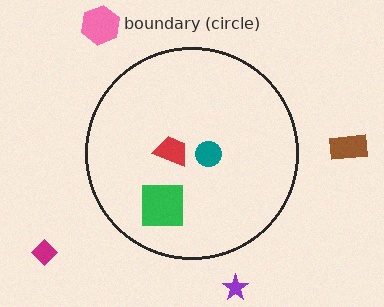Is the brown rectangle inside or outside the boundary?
Outside.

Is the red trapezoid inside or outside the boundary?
Inside.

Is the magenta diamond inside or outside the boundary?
Outside.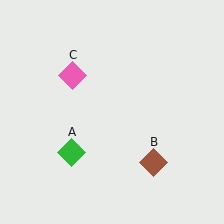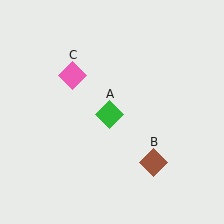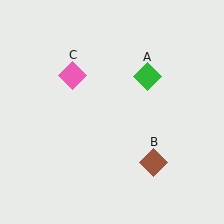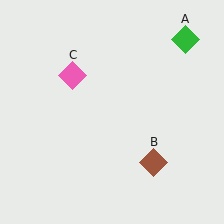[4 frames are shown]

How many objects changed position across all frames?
1 object changed position: green diamond (object A).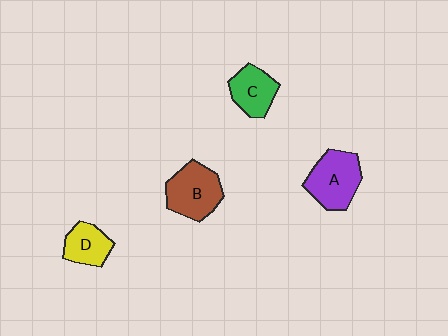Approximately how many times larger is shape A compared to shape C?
Approximately 1.4 times.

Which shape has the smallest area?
Shape D (yellow).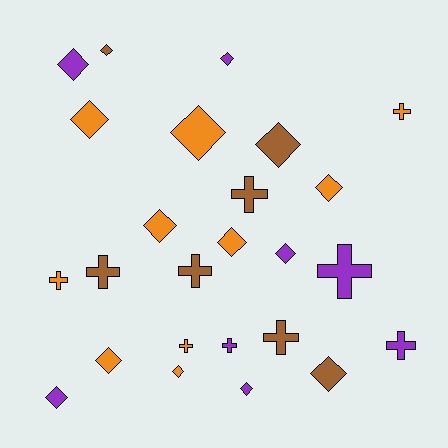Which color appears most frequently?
Orange, with 10 objects.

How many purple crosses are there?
There are 3 purple crosses.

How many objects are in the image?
There are 25 objects.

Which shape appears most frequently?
Diamond, with 15 objects.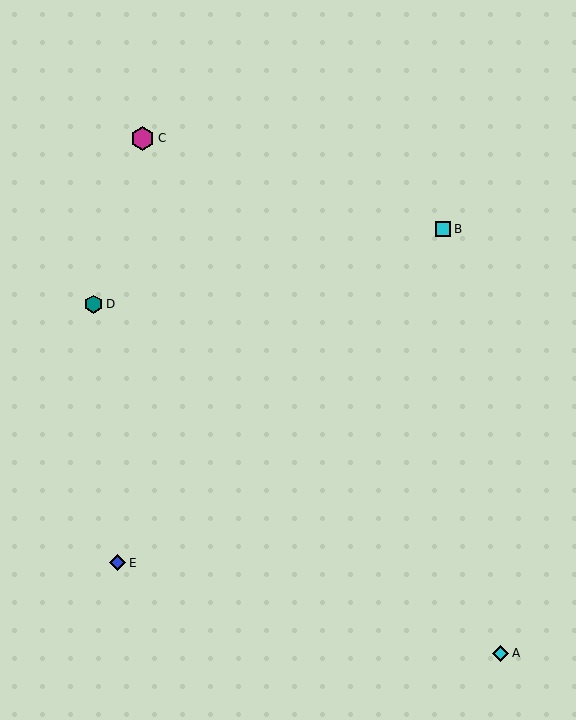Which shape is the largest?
The magenta hexagon (labeled C) is the largest.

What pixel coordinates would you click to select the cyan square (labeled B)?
Click at (443, 229) to select the cyan square B.